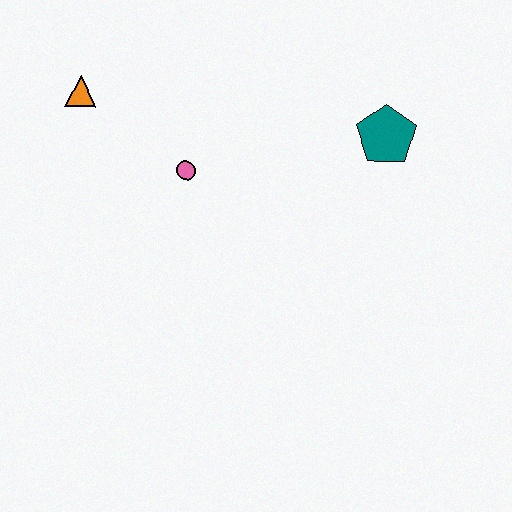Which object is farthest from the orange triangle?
The teal pentagon is farthest from the orange triangle.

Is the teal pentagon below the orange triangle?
Yes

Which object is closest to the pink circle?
The orange triangle is closest to the pink circle.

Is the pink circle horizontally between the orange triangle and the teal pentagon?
Yes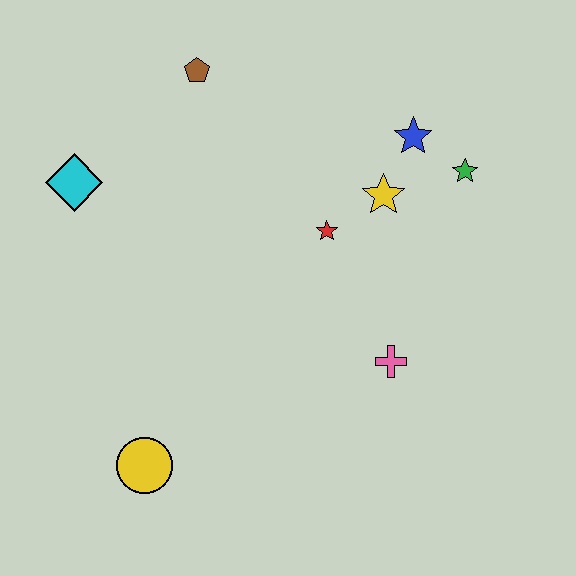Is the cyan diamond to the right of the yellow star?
No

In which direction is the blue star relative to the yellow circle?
The blue star is above the yellow circle.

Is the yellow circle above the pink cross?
No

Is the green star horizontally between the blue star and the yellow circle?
No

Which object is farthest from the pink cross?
The cyan diamond is farthest from the pink cross.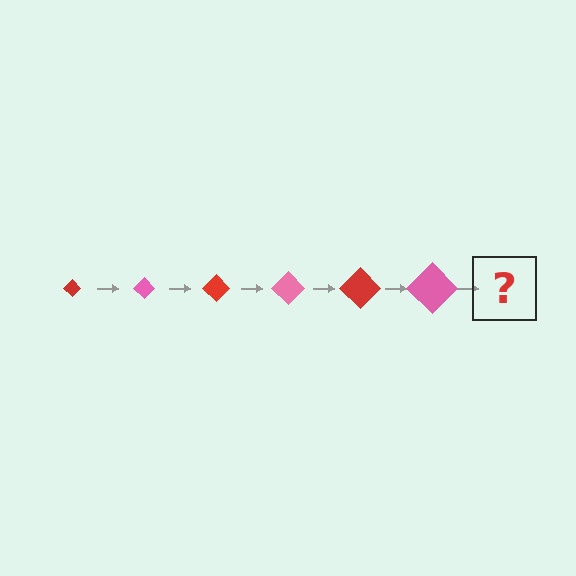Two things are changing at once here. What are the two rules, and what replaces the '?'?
The two rules are that the diamond grows larger each step and the color cycles through red and pink. The '?' should be a red diamond, larger than the previous one.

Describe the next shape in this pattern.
It should be a red diamond, larger than the previous one.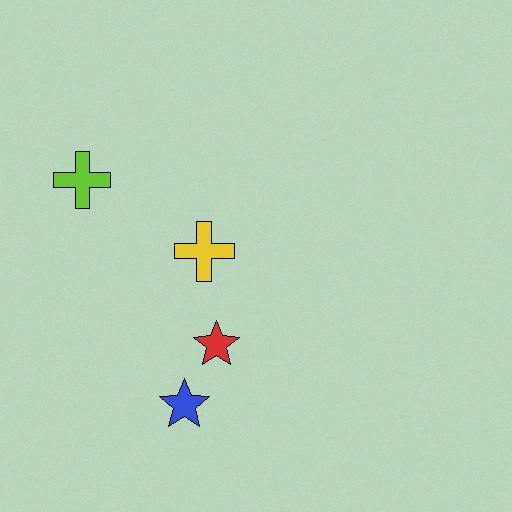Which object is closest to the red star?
The blue star is closest to the red star.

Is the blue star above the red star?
No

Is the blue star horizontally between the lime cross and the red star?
Yes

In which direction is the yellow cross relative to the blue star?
The yellow cross is above the blue star.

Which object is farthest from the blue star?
The lime cross is farthest from the blue star.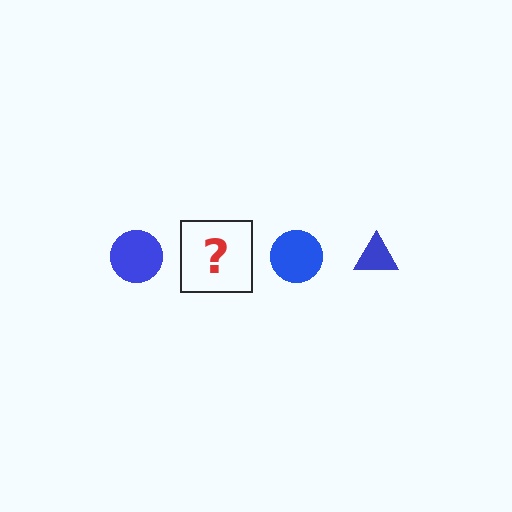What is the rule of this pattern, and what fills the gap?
The rule is that the pattern cycles through circle, triangle shapes in blue. The gap should be filled with a blue triangle.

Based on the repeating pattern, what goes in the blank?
The blank should be a blue triangle.